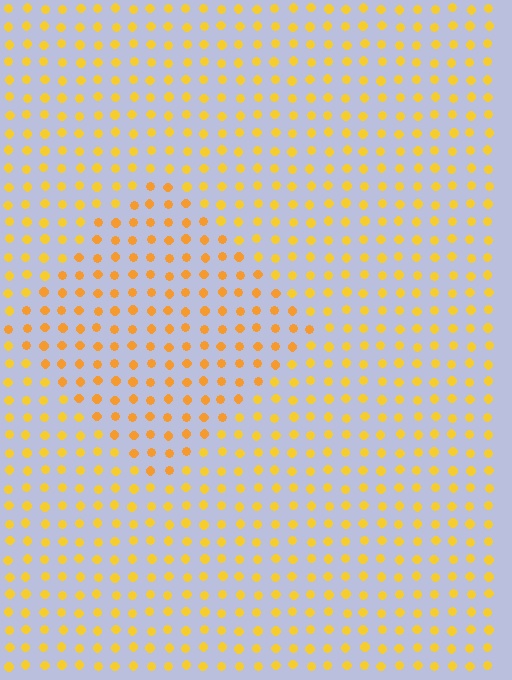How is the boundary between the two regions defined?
The boundary is defined purely by a slight shift in hue (about 16 degrees). Spacing, size, and orientation are identical on both sides.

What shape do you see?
I see a diamond.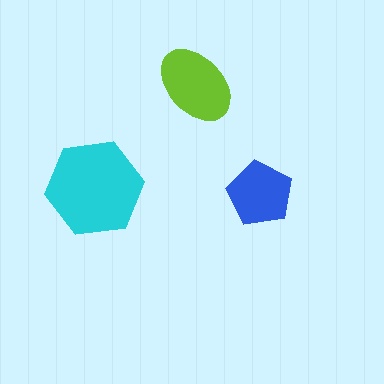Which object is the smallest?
The blue pentagon.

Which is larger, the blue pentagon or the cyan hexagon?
The cyan hexagon.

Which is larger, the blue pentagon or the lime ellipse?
The lime ellipse.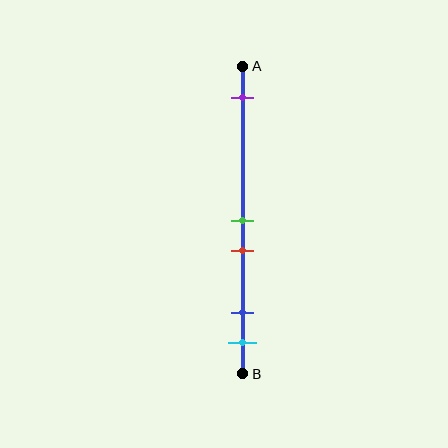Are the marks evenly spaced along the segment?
No, the marks are not evenly spaced.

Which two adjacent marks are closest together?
The green and red marks are the closest adjacent pair.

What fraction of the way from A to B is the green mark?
The green mark is approximately 50% (0.5) of the way from A to B.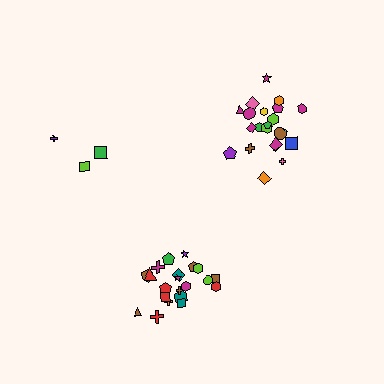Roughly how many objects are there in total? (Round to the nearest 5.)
Roughly 45 objects in total.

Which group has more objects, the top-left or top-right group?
The top-right group.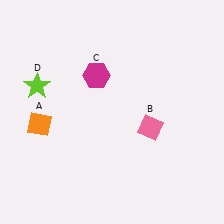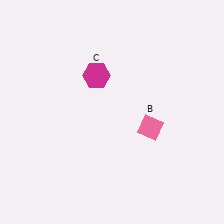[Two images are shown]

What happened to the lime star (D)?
The lime star (D) was removed in Image 2. It was in the top-left area of Image 1.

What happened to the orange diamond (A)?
The orange diamond (A) was removed in Image 2. It was in the bottom-left area of Image 1.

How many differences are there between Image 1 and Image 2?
There are 2 differences between the two images.